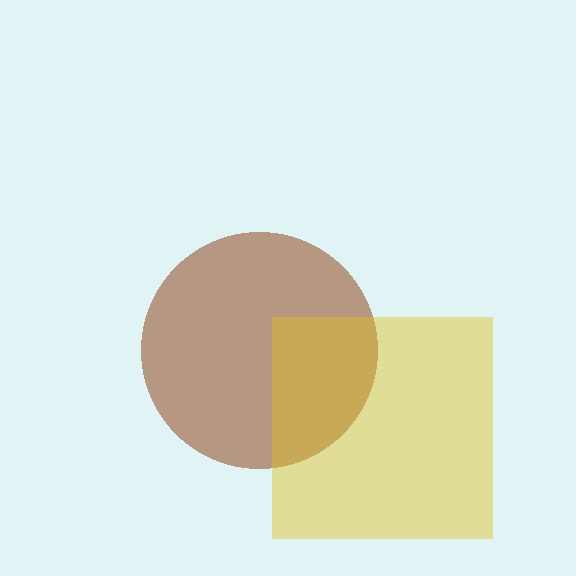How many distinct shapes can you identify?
There are 2 distinct shapes: a brown circle, a yellow square.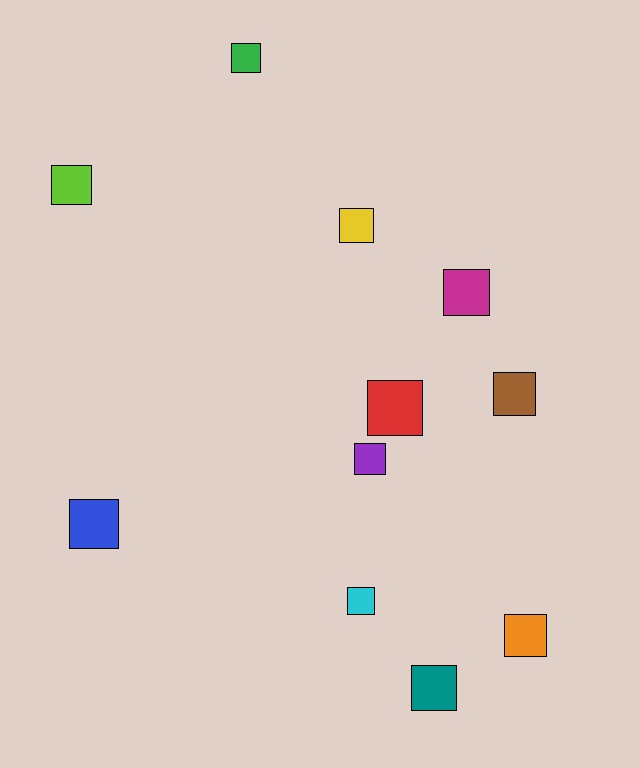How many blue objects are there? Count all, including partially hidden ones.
There is 1 blue object.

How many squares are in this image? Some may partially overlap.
There are 11 squares.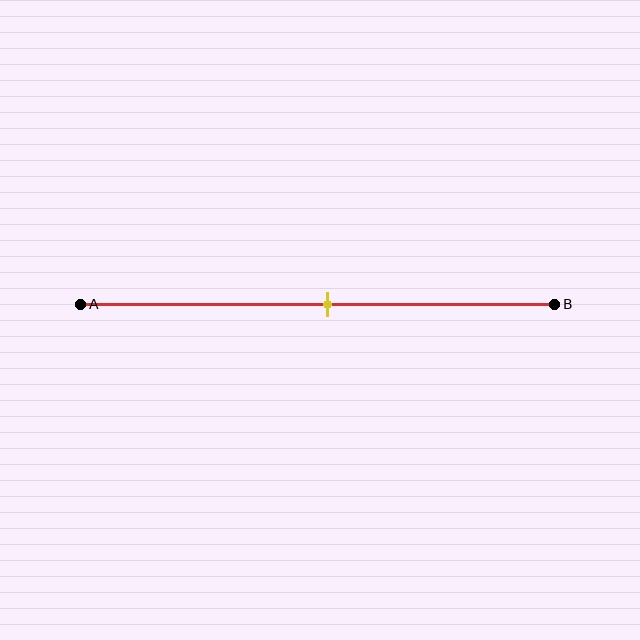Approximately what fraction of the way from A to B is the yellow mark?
The yellow mark is approximately 50% of the way from A to B.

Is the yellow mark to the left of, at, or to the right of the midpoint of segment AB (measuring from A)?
The yellow mark is approximately at the midpoint of segment AB.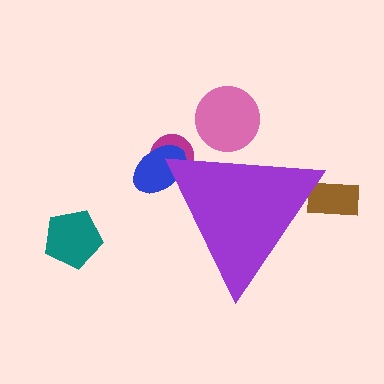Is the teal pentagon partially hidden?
No, the teal pentagon is fully visible.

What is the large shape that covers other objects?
A purple triangle.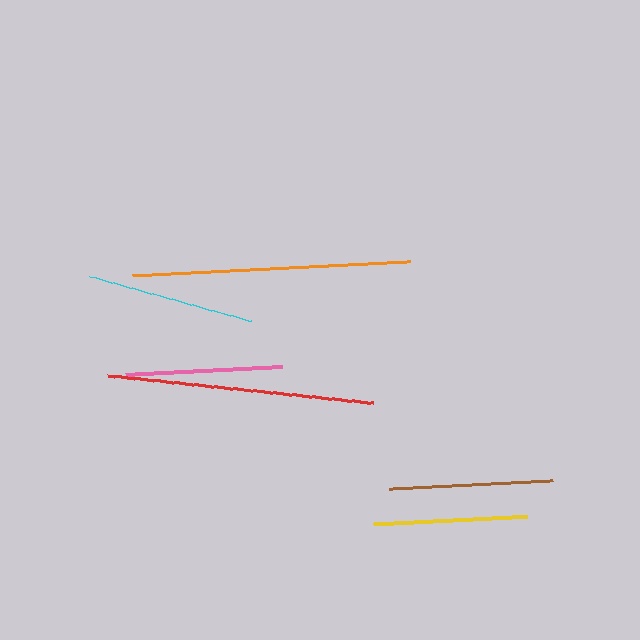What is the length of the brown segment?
The brown segment is approximately 164 pixels long.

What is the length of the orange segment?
The orange segment is approximately 277 pixels long.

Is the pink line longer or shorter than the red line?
The red line is longer than the pink line.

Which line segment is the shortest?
The yellow line is the shortest at approximately 154 pixels.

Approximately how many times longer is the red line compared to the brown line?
The red line is approximately 1.6 times the length of the brown line.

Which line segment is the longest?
The orange line is the longest at approximately 277 pixels.